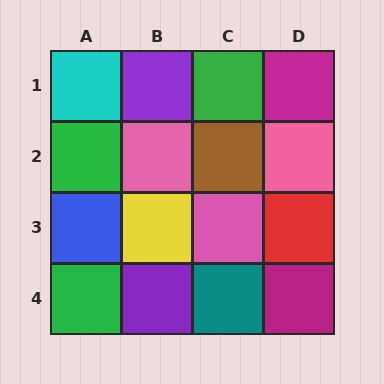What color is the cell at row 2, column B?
Pink.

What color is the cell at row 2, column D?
Pink.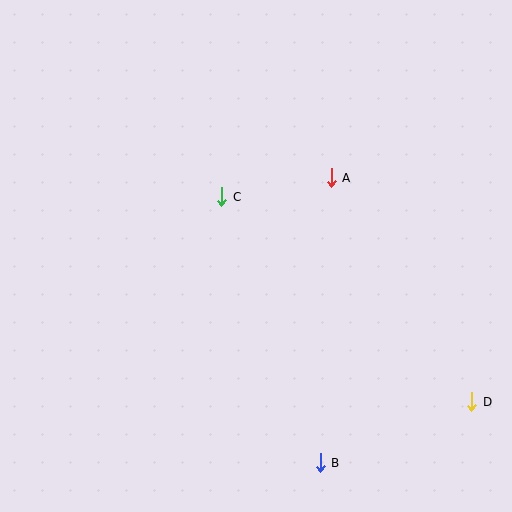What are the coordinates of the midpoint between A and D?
The midpoint between A and D is at (402, 290).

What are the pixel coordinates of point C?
Point C is at (222, 197).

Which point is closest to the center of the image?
Point C at (222, 197) is closest to the center.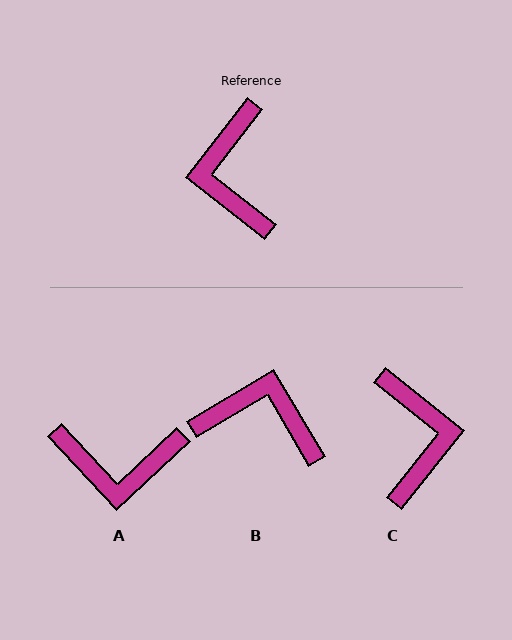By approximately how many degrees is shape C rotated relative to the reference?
Approximately 179 degrees counter-clockwise.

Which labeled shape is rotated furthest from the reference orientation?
C, about 179 degrees away.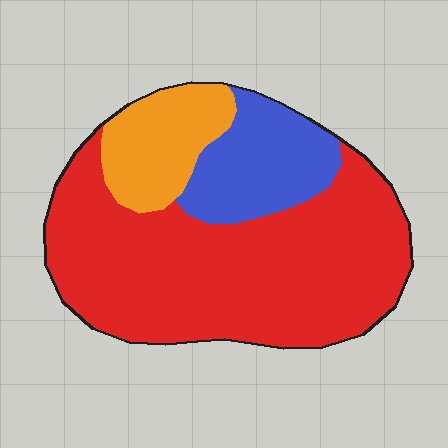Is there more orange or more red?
Red.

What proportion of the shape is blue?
Blue takes up about one sixth (1/6) of the shape.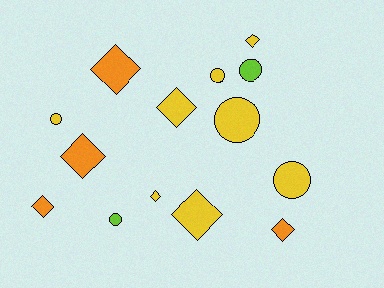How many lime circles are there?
There are 2 lime circles.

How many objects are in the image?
There are 14 objects.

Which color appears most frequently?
Yellow, with 8 objects.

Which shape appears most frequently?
Diamond, with 8 objects.